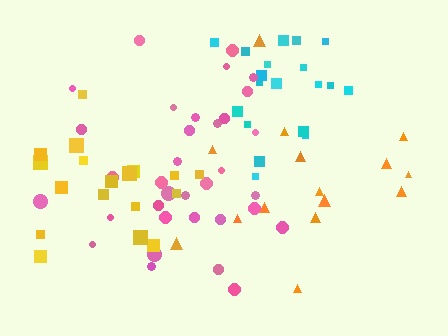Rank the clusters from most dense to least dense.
cyan, pink, orange, yellow.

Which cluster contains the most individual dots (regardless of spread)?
Pink (34).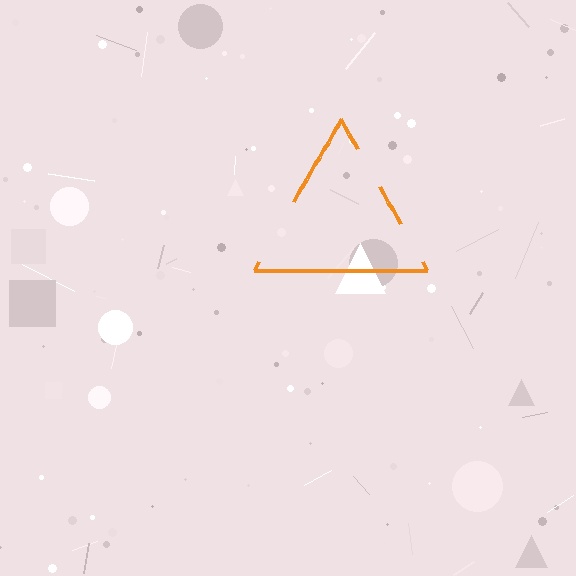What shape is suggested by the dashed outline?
The dashed outline suggests a triangle.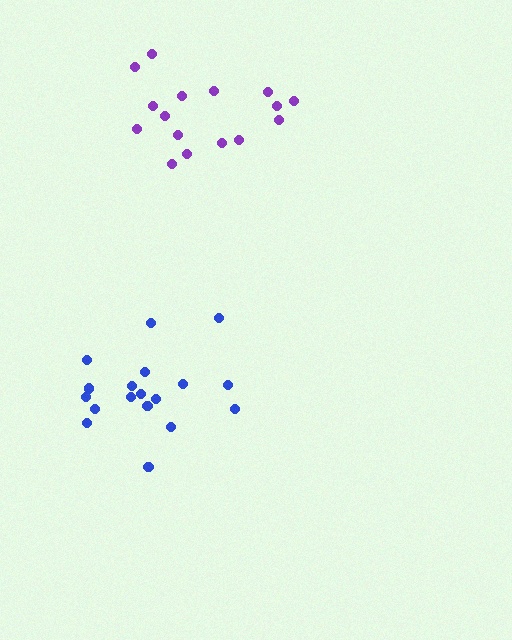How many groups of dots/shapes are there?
There are 2 groups.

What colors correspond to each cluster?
The clusters are colored: purple, blue.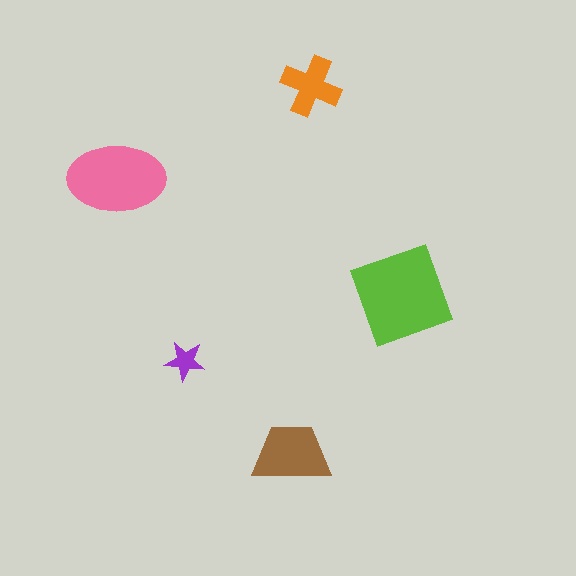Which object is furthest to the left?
The pink ellipse is leftmost.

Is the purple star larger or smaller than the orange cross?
Smaller.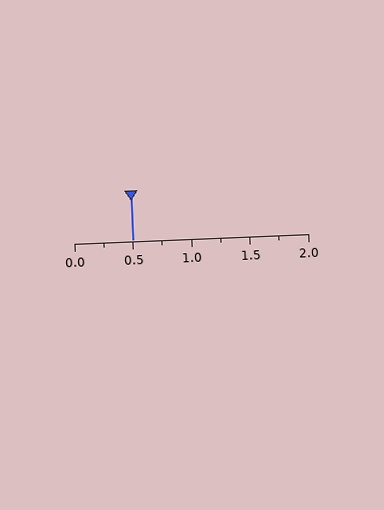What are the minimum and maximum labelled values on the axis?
The axis runs from 0.0 to 2.0.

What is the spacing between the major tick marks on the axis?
The major ticks are spaced 0.5 apart.